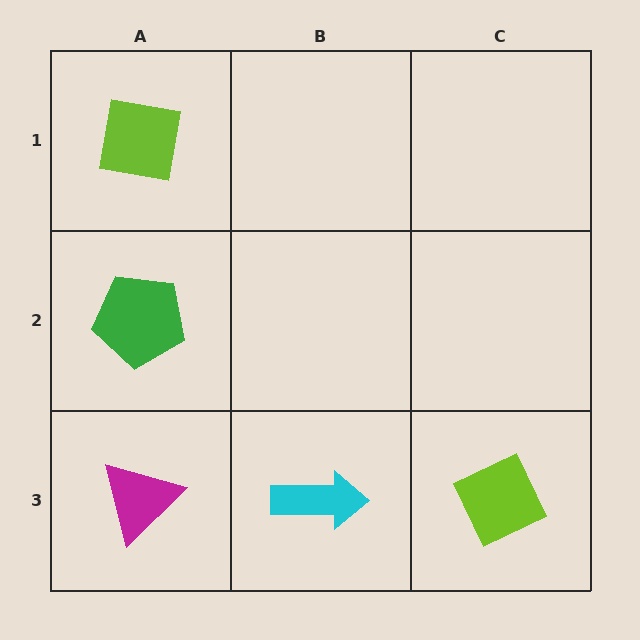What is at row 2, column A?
A green pentagon.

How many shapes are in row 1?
1 shape.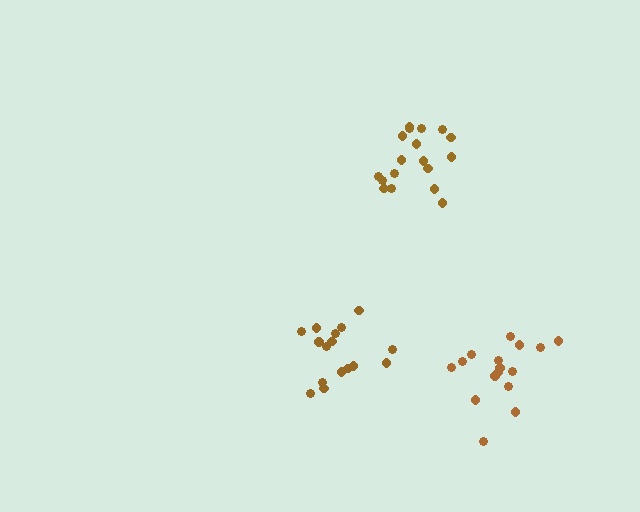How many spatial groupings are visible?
There are 3 spatial groupings.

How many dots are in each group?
Group 1: 18 dots, Group 2: 16 dots, Group 3: 16 dots (50 total).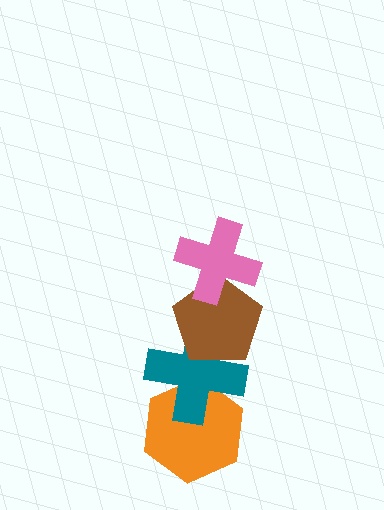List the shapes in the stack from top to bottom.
From top to bottom: the pink cross, the brown pentagon, the teal cross, the orange hexagon.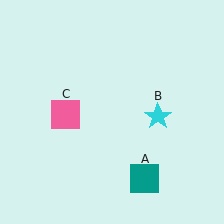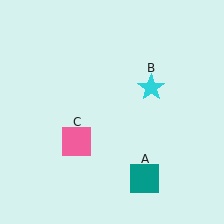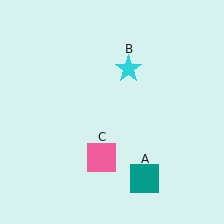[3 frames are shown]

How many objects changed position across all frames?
2 objects changed position: cyan star (object B), pink square (object C).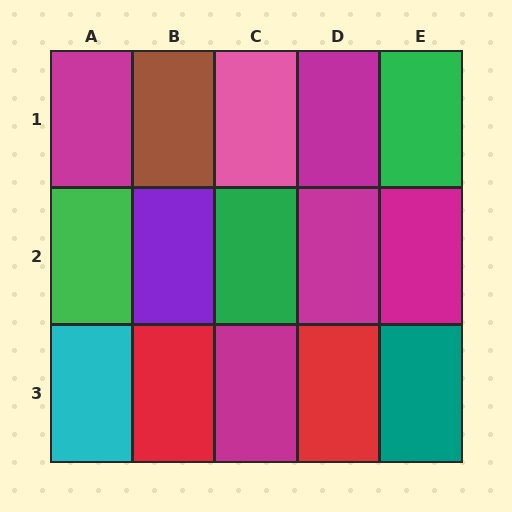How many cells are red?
2 cells are red.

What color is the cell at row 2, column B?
Purple.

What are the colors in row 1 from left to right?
Magenta, brown, pink, magenta, green.